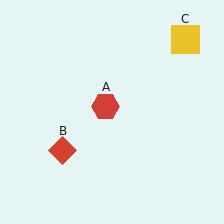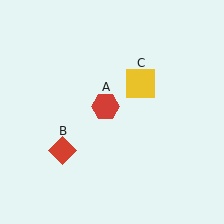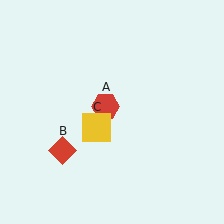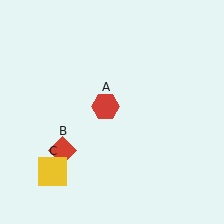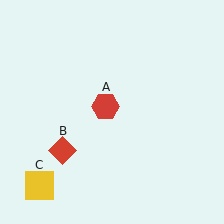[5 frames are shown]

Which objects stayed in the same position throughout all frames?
Red hexagon (object A) and red diamond (object B) remained stationary.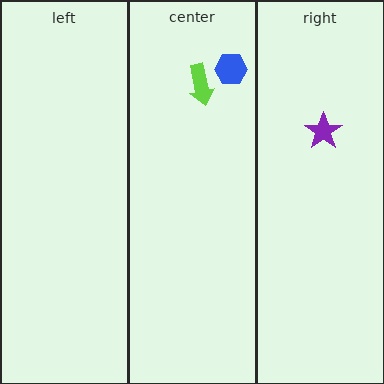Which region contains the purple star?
The right region.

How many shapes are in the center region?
2.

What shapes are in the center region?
The lime arrow, the blue hexagon.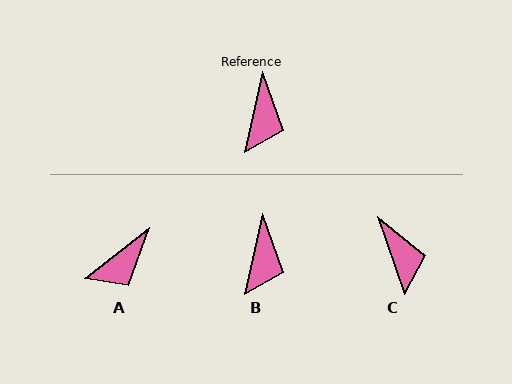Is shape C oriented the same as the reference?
No, it is off by about 31 degrees.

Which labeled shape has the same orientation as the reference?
B.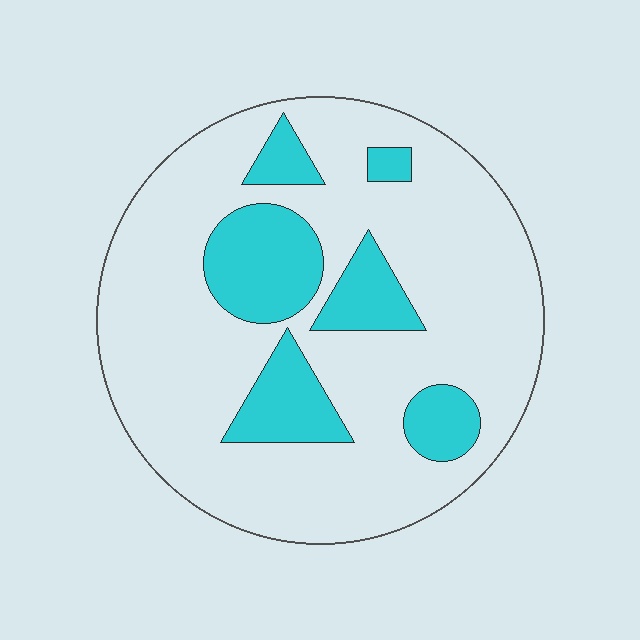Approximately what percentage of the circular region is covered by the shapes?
Approximately 20%.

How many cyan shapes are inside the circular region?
6.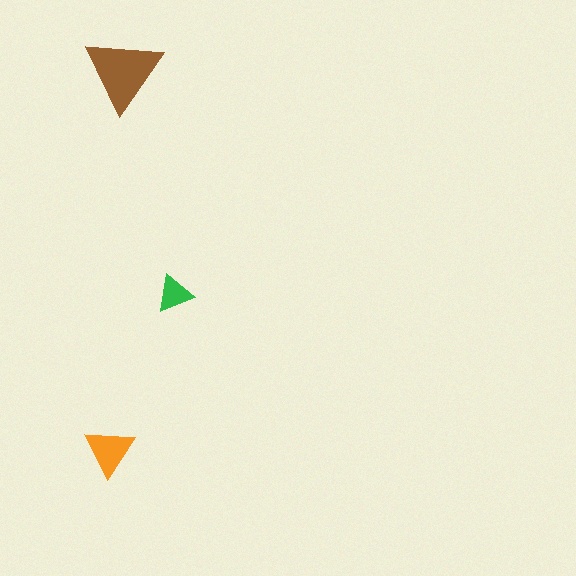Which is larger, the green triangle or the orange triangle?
The orange one.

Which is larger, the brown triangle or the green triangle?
The brown one.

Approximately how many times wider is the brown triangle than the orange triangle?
About 1.5 times wider.